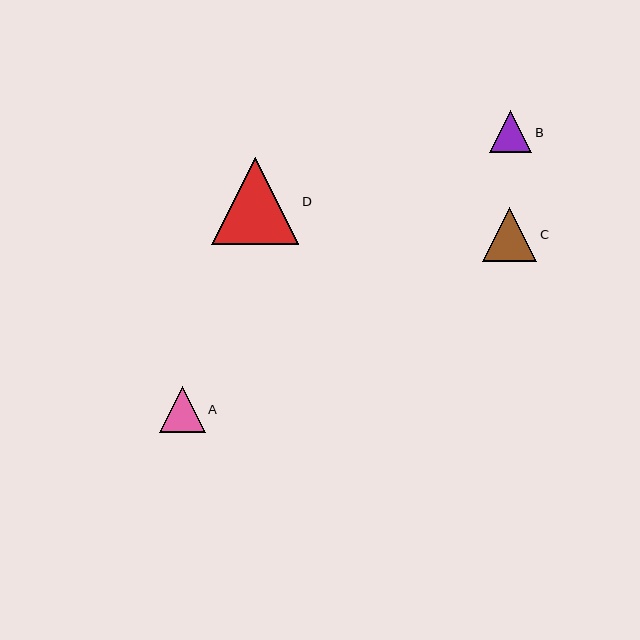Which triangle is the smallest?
Triangle B is the smallest with a size of approximately 42 pixels.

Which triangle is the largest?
Triangle D is the largest with a size of approximately 87 pixels.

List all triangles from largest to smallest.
From largest to smallest: D, C, A, B.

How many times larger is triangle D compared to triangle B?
Triangle D is approximately 2.1 times the size of triangle B.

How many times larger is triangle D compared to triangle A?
Triangle D is approximately 1.9 times the size of triangle A.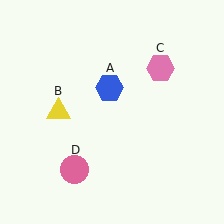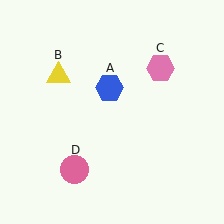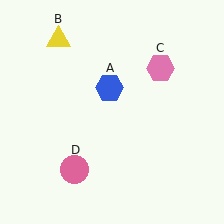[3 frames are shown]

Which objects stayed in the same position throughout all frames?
Blue hexagon (object A) and pink hexagon (object C) and pink circle (object D) remained stationary.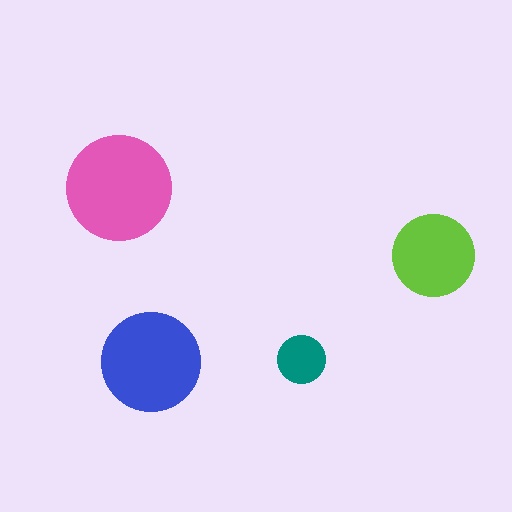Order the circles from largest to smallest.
the pink one, the blue one, the lime one, the teal one.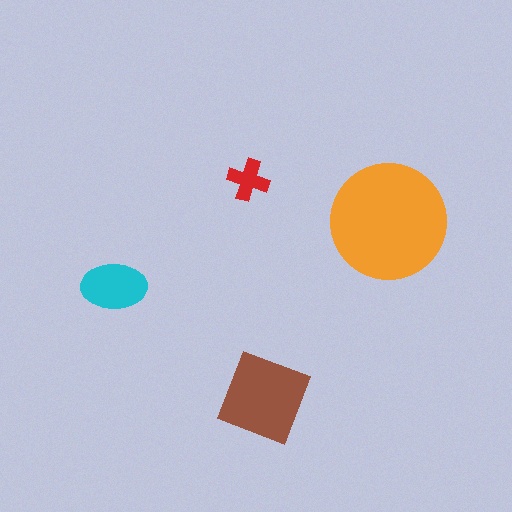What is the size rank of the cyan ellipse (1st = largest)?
3rd.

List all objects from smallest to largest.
The red cross, the cyan ellipse, the brown diamond, the orange circle.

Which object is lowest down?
The brown diamond is bottommost.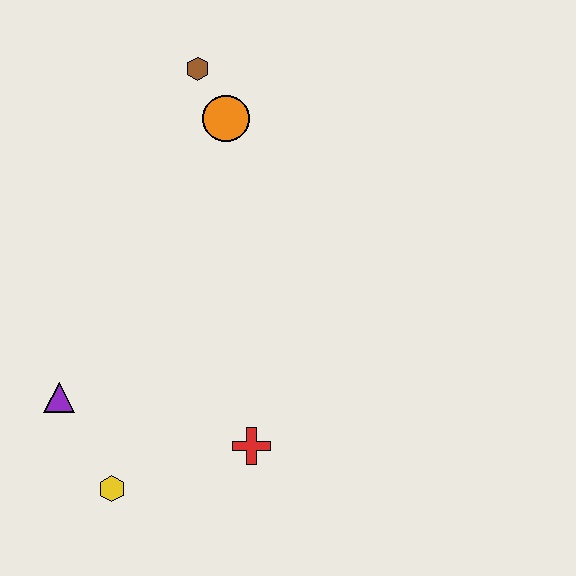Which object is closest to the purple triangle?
The yellow hexagon is closest to the purple triangle.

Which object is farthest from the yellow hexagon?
The brown hexagon is farthest from the yellow hexagon.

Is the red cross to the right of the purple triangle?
Yes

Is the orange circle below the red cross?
No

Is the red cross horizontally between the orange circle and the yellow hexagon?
No